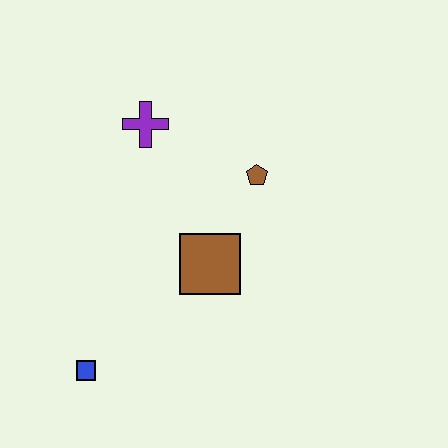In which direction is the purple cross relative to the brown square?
The purple cross is above the brown square.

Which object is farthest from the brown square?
The blue square is farthest from the brown square.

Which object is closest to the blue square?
The brown square is closest to the blue square.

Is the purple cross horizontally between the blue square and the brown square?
Yes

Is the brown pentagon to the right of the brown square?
Yes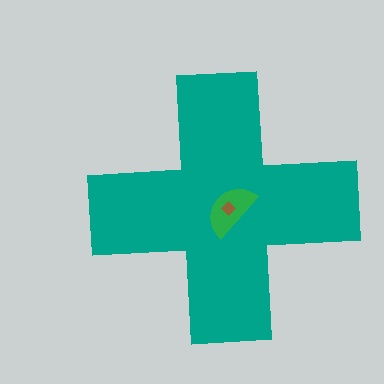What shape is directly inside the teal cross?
The green semicircle.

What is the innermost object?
The brown diamond.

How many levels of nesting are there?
3.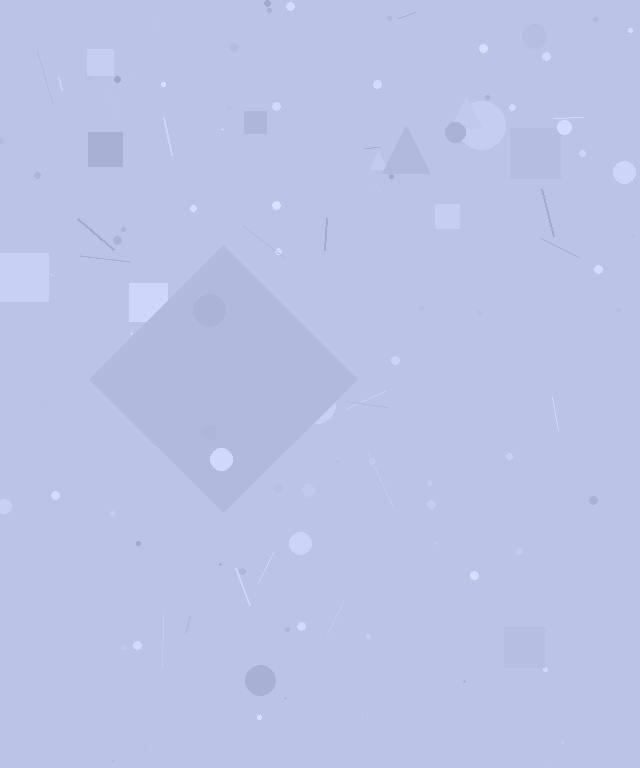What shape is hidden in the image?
A diamond is hidden in the image.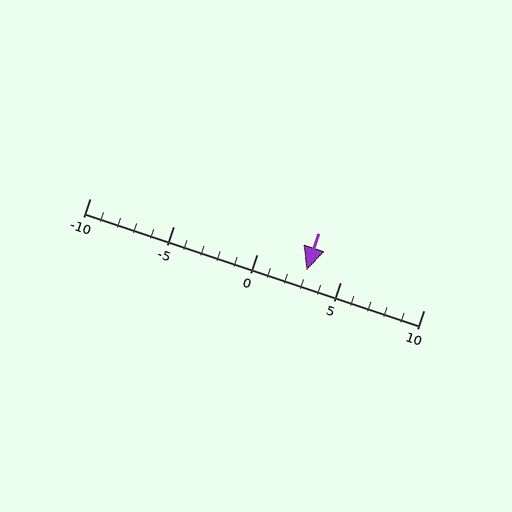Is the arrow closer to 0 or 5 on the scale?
The arrow is closer to 5.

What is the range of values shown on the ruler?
The ruler shows values from -10 to 10.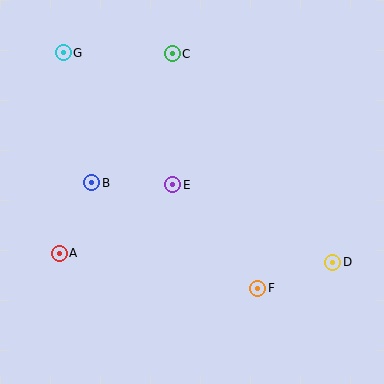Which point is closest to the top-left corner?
Point G is closest to the top-left corner.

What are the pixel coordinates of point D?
Point D is at (333, 262).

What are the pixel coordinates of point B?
Point B is at (92, 183).